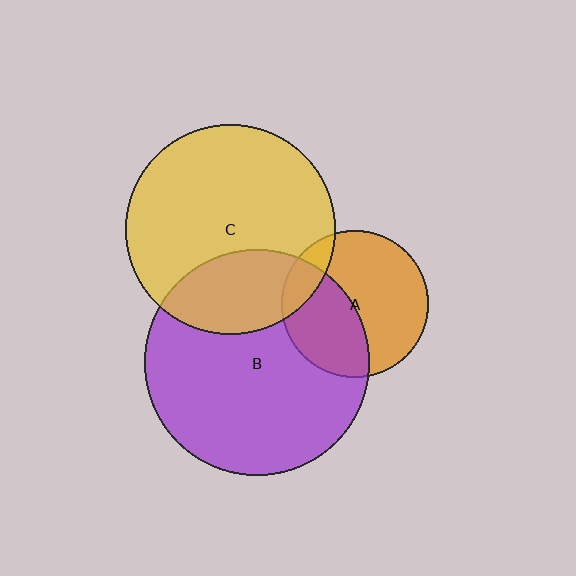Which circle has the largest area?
Circle B (purple).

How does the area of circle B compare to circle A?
Approximately 2.3 times.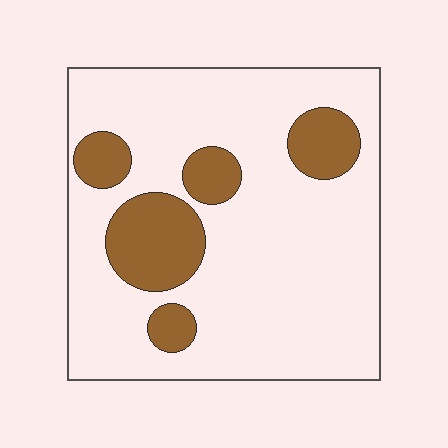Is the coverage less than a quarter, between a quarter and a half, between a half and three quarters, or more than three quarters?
Less than a quarter.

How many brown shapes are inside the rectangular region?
5.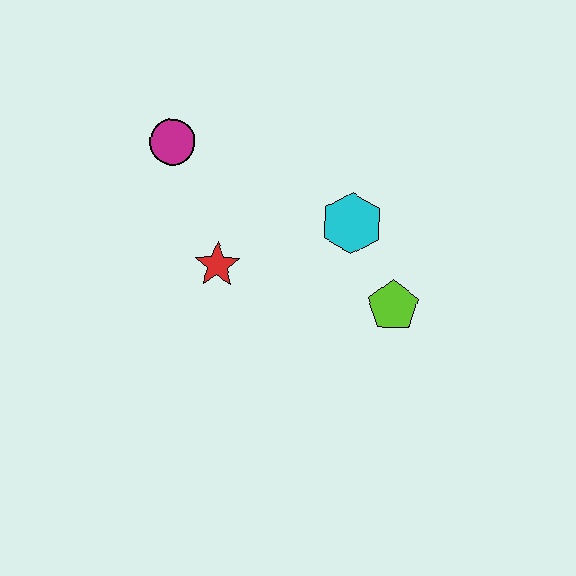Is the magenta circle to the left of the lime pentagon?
Yes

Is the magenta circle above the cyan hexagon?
Yes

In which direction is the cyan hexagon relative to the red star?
The cyan hexagon is to the right of the red star.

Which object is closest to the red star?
The magenta circle is closest to the red star.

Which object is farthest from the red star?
The lime pentagon is farthest from the red star.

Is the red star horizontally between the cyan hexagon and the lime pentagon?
No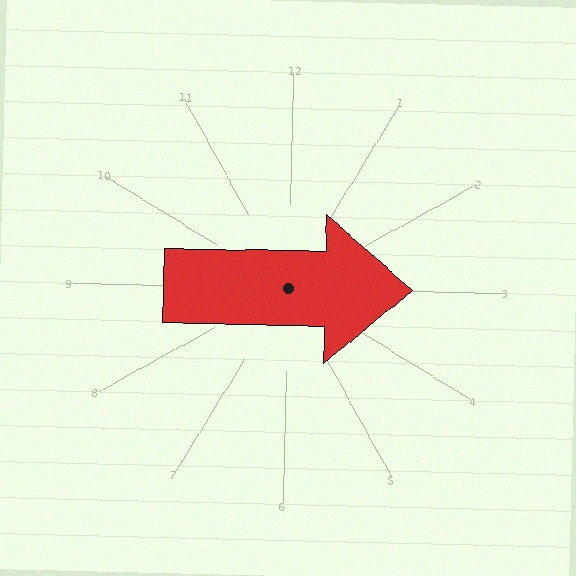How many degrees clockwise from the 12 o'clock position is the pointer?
Approximately 90 degrees.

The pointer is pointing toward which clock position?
Roughly 3 o'clock.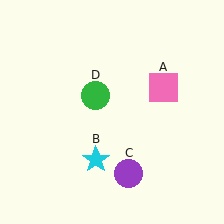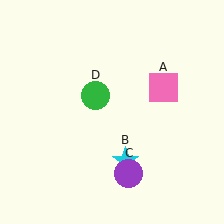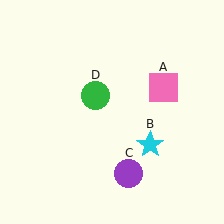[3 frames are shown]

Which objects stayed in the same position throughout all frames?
Pink square (object A) and purple circle (object C) and green circle (object D) remained stationary.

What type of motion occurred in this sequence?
The cyan star (object B) rotated counterclockwise around the center of the scene.